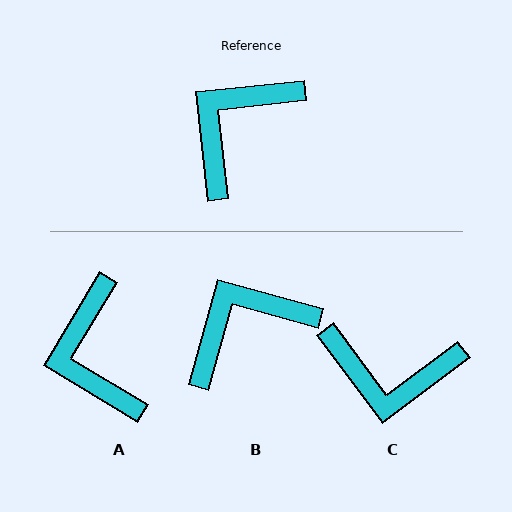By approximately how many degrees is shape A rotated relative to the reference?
Approximately 53 degrees counter-clockwise.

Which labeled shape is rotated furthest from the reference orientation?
C, about 120 degrees away.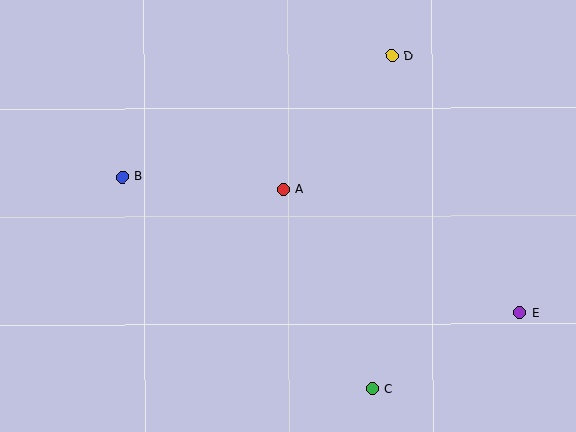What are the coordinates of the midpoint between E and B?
The midpoint between E and B is at (321, 245).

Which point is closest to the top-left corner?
Point B is closest to the top-left corner.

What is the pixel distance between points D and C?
The distance between D and C is 333 pixels.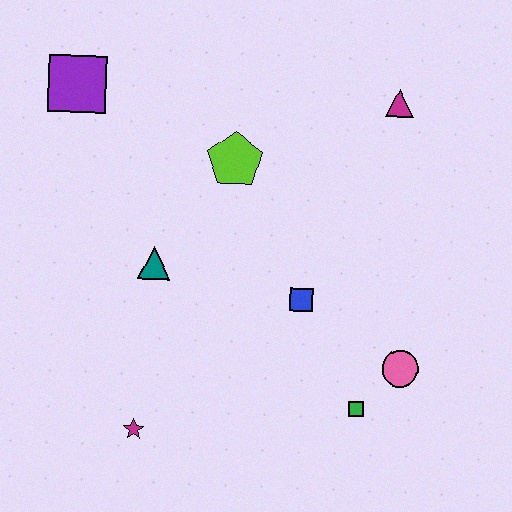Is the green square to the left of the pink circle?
Yes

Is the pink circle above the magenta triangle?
No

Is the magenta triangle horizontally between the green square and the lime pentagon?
No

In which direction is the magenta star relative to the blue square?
The magenta star is to the left of the blue square.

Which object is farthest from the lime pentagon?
The magenta star is farthest from the lime pentagon.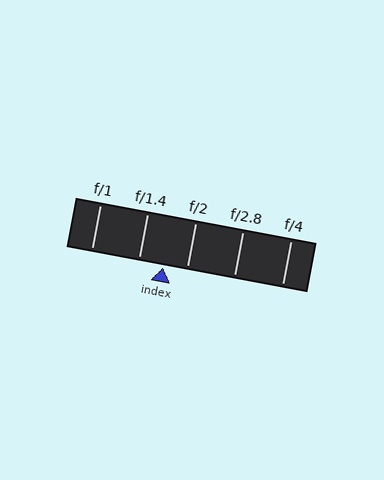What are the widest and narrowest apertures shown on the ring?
The widest aperture shown is f/1 and the narrowest is f/4.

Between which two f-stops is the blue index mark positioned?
The index mark is between f/1.4 and f/2.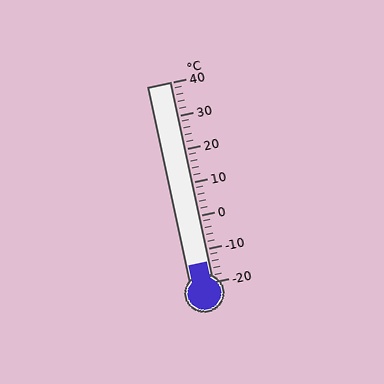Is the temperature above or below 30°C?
The temperature is below 30°C.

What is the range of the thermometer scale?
The thermometer scale ranges from -20°C to 40°C.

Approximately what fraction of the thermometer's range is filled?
The thermometer is filled to approximately 10% of its range.